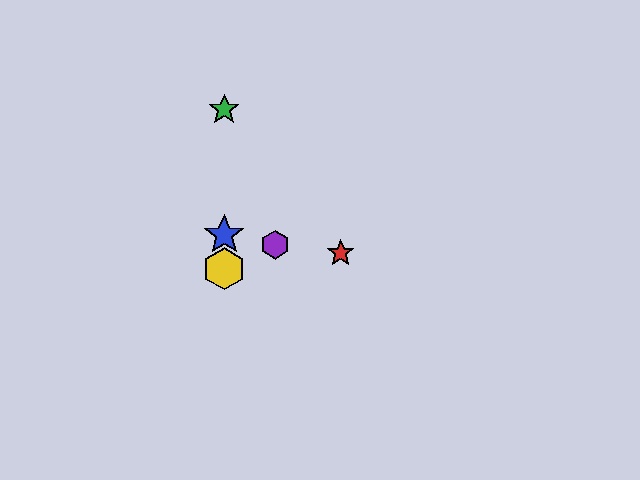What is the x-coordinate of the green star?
The green star is at x≈224.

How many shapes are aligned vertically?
3 shapes (the blue star, the green star, the yellow hexagon) are aligned vertically.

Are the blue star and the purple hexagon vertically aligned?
No, the blue star is at x≈224 and the purple hexagon is at x≈275.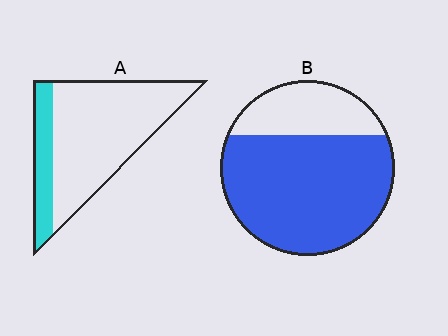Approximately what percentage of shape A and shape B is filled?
A is approximately 20% and B is approximately 75%.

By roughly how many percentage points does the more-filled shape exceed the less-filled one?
By roughly 50 percentage points (B over A).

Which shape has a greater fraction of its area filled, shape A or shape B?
Shape B.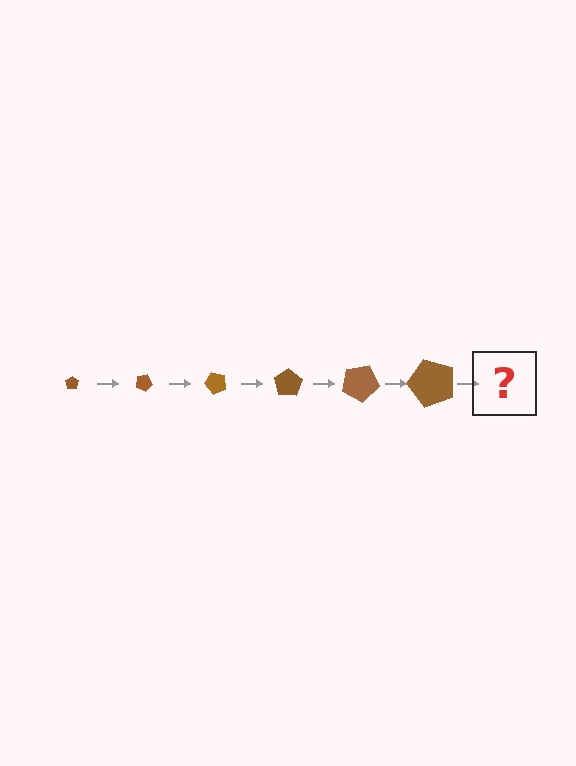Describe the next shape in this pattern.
It should be a pentagon, larger than the previous one and rotated 150 degrees from the start.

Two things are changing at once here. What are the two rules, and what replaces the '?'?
The two rules are that the pentagon grows larger each step and it rotates 25 degrees each step. The '?' should be a pentagon, larger than the previous one and rotated 150 degrees from the start.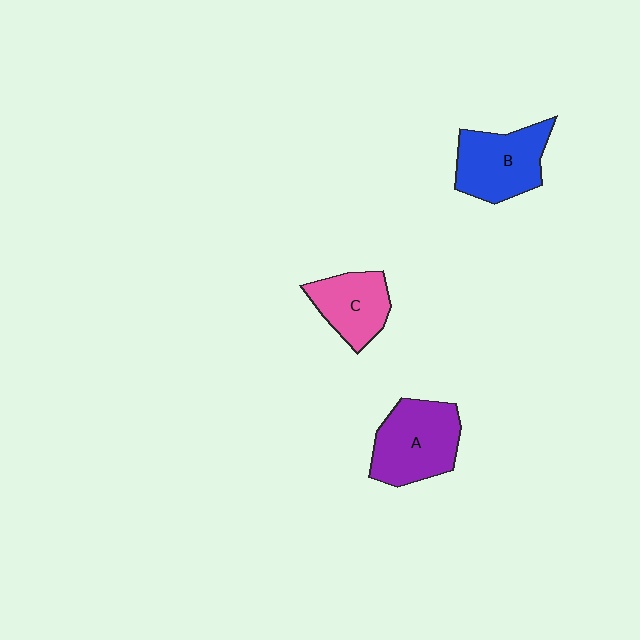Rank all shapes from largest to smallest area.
From largest to smallest: A (purple), B (blue), C (pink).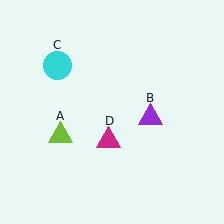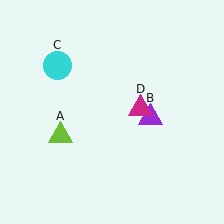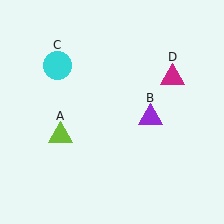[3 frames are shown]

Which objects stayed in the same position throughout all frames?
Lime triangle (object A) and purple triangle (object B) and cyan circle (object C) remained stationary.